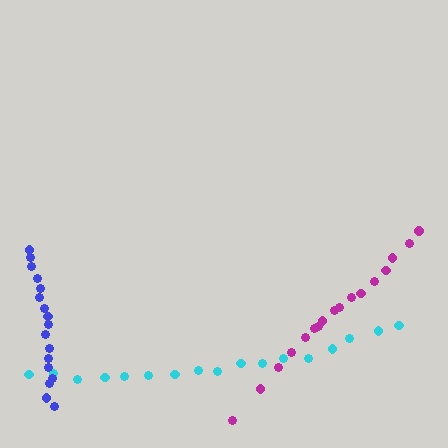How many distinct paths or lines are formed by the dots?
There are 3 distinct paths.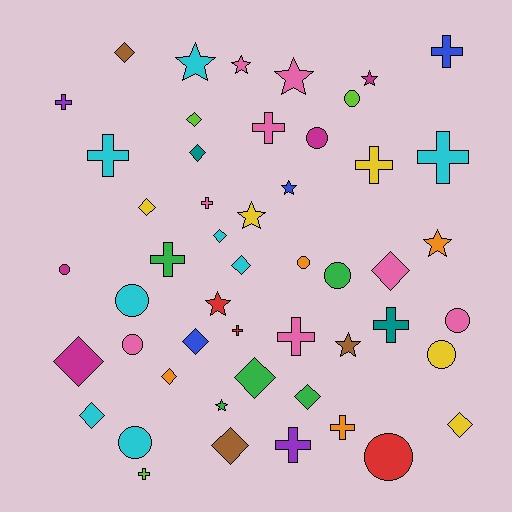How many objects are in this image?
There are 50 objects.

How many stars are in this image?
There are 10 stars.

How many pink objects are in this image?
There are 8 pink objects.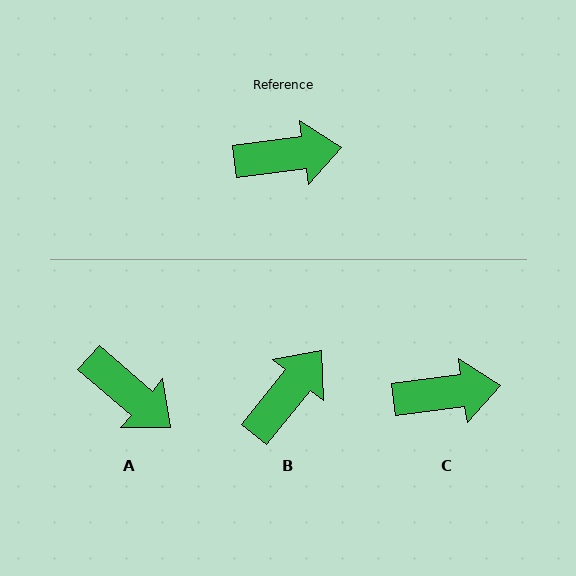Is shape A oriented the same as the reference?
No, it is off by about 48 degrees.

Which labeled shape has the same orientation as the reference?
C.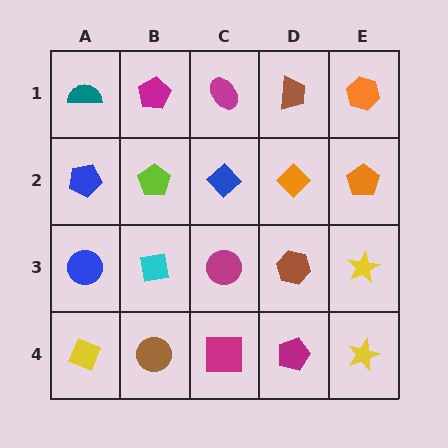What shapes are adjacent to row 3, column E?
An orange pentagon (row 2, column E), a yellow star (row 4, column E), a brown hexagon (row 3, column D).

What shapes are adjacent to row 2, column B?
A magenta pentagon (row 1, column B), a cyan square (row 3, column B), a blue pentagon (row 2, column A), a blue diamond (row 2, column C).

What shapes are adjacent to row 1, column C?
A blue diamond (row 2, column C), a magenta pentagon (row 1, column B), a brown trapezoid (row 1, column D).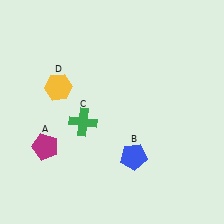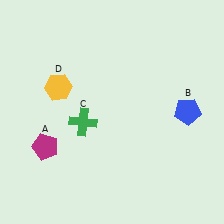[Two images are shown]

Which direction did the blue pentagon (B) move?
The blue pentagon (B) moved right.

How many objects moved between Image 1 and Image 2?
1 object moved between the two images.